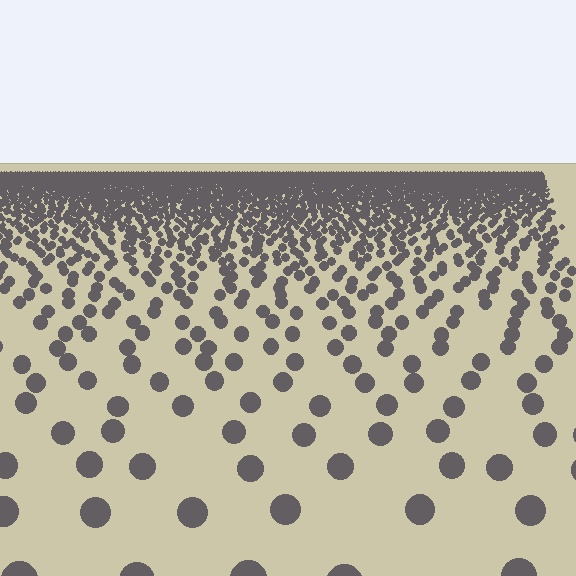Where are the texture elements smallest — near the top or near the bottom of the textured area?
Near the top.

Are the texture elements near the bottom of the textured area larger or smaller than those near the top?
Larger. Near the bottom, elements are closer to the viewer and appear at a bigger on-screen size.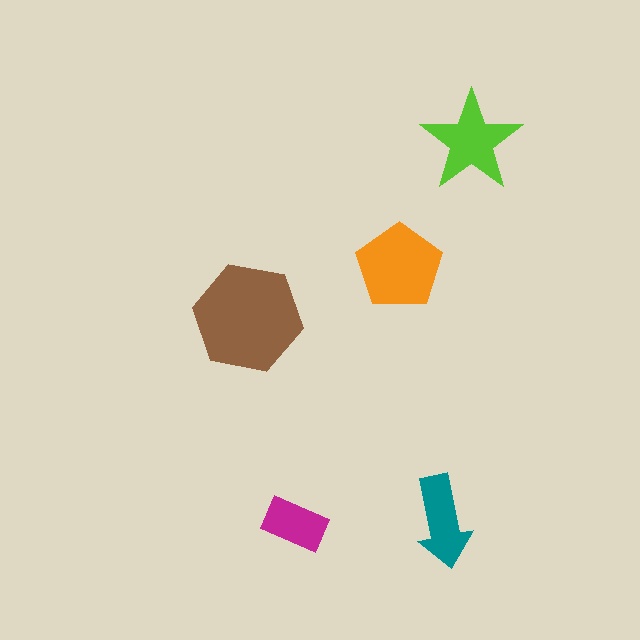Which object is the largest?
The brown hexagon.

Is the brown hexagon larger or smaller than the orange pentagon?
Larger.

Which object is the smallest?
The magenta rectangle.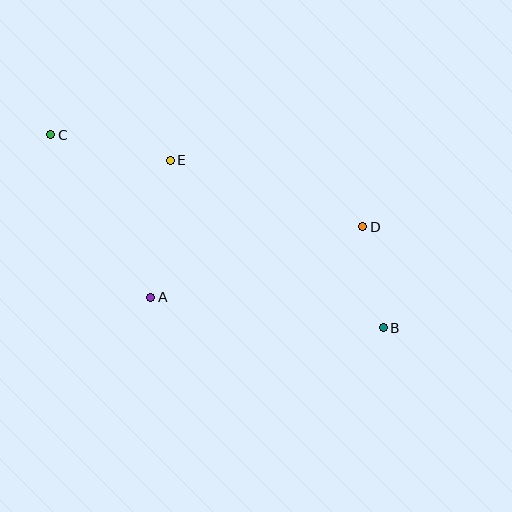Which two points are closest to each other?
Points B and D are closest to each other.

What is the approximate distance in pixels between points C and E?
The distance between C and E is approximately 122 pixels.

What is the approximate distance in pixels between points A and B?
The distance between A and B is approximately 234 pixels.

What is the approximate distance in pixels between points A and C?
The distance between A and C is approximately 191 pixels.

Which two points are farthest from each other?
Points B and C are farthest from each other.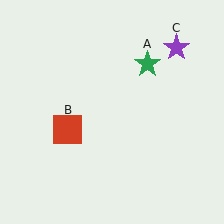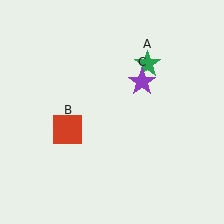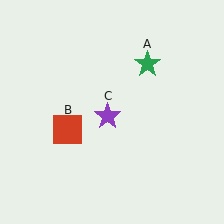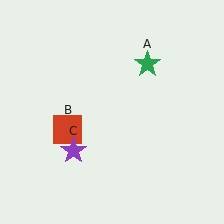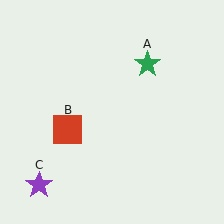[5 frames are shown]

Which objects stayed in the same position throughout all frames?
Green star (object A) and red square (object B) remained stationary.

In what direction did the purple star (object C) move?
The purple star (object C) moved down and to the left.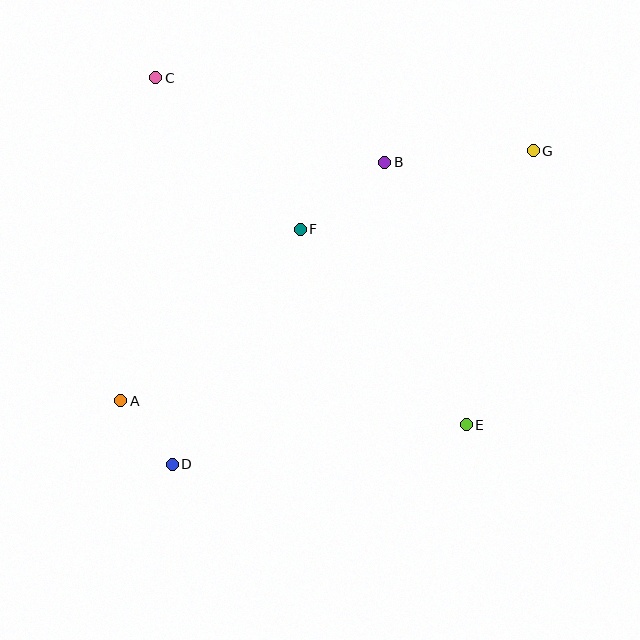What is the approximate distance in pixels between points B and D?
The distance between B and D is approximately 369 pixels.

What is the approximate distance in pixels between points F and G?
The distance between F and G is approximately 246 pixels.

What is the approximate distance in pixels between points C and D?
The distance between C and D is approximately 387 pixels.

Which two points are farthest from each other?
Points A and G are farthest from each other.